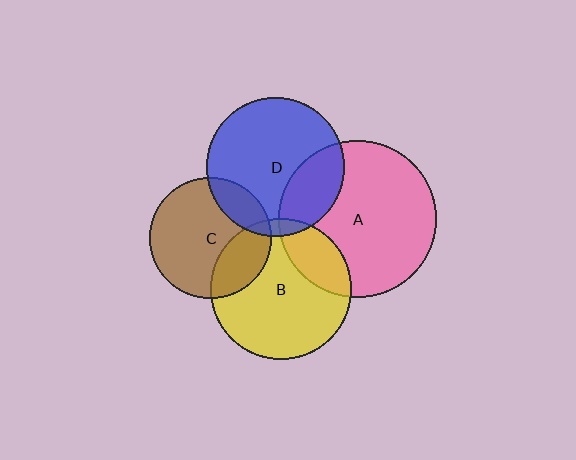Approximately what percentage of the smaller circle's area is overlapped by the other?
Approximately 25%.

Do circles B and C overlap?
Yes.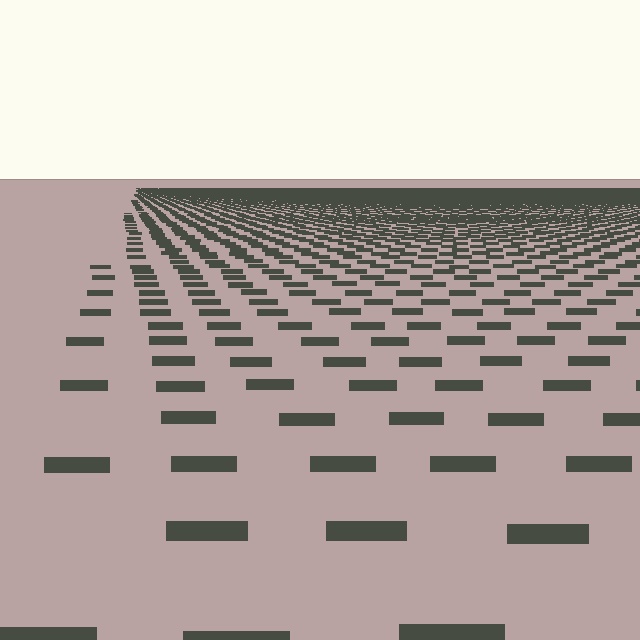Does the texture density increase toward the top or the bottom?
Density increases toward the top.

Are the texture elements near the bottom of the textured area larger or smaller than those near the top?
Larger. Near the bottom, elements are closer to the viewer and appear at a bigger on-screen size.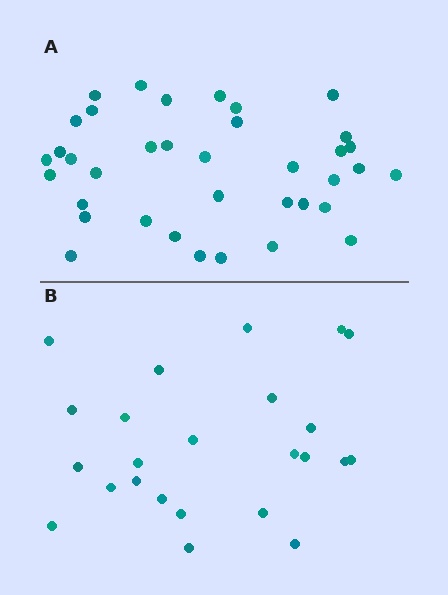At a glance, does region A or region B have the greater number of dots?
Region A (the top region) has more dots.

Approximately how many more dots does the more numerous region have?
Region A has approximately 15 more dots than region B.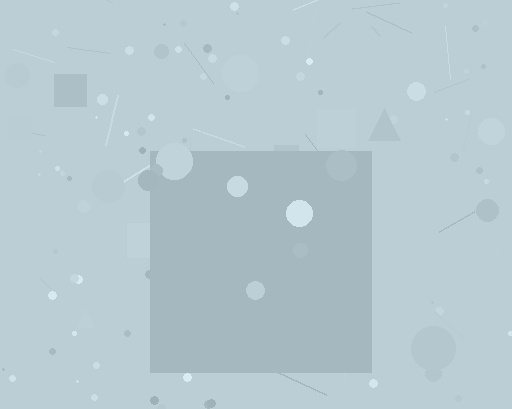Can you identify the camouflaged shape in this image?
The camouflaged shape is a square.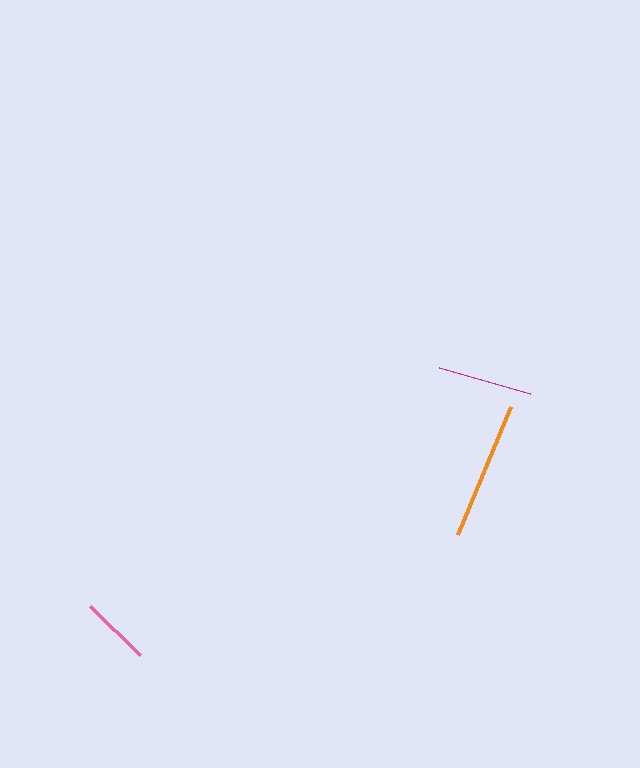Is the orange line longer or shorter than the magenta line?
The orange line is longer than the magenta line.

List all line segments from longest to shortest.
From longest to shortest: orange, magenta, pink.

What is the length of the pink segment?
The pink segment is approximately 70 pixels long.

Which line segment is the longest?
The orange line is the longest at approximately 138 pixels.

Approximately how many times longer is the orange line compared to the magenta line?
The orange line is approximately 1.5 times the length of the magenta line.